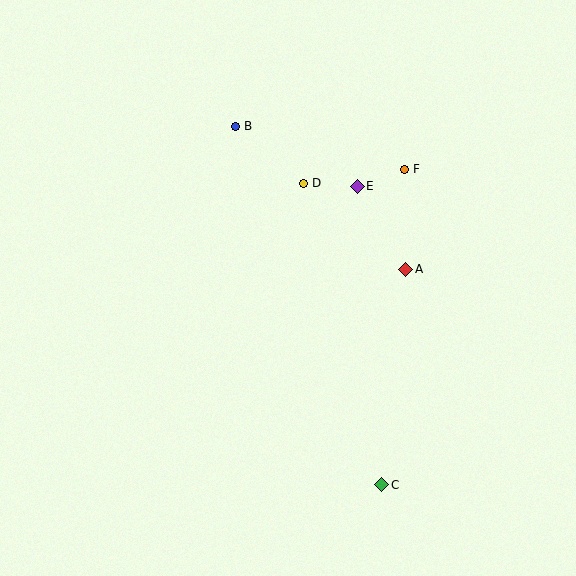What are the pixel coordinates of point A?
Point A is at (406, 269).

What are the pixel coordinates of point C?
Point C is at (382, 485).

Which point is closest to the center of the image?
Point D at (303, 183) is closest to the center.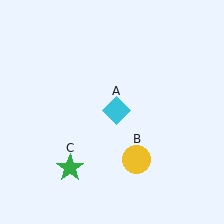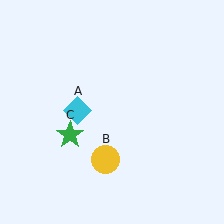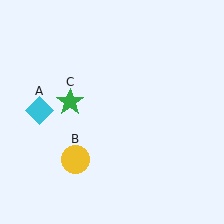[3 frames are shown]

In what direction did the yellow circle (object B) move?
The yellow circle (object B) moved left.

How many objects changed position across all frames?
3 objects changed position: cyan diamond (object A), yellow circle (object B), green star (object C).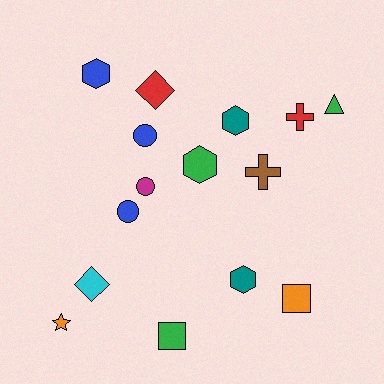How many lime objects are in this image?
There are no lime objects.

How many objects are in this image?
There are 15 objects.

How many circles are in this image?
There are 3 circles.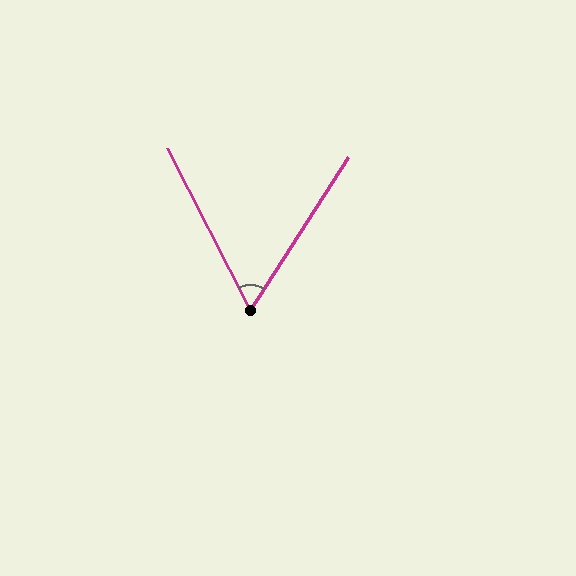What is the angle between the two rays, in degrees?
Approximately 60 degrees.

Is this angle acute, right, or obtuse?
It is acute.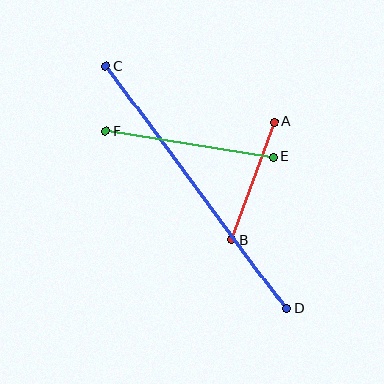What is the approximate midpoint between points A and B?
The midpoint is at approximately (253, 181) pixels.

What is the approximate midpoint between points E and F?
The midpoint is at approximately (189, 144) pixels.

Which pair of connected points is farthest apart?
Points C and D are farthest apart.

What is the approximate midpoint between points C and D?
The midpoint is at approximately (196, 187) pixels.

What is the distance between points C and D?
The distance is approximately 302 pixels.